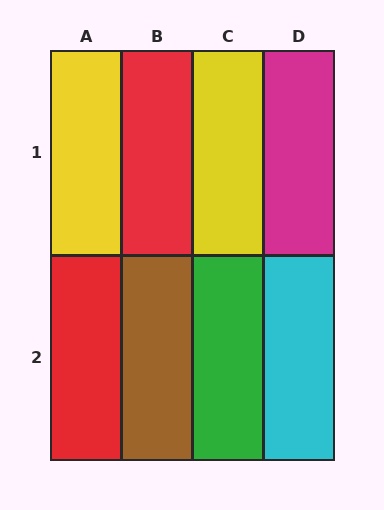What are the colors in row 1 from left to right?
Yellow, red, yellow, magenta.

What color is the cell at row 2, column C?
Green.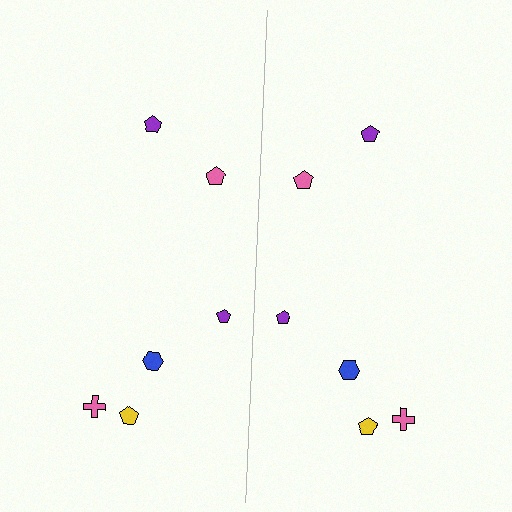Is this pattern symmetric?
Yes, this pattern has bilateral (reflection) symmetry.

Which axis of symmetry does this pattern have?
The pattern has a vertical axis of symmetry running through the center of the image.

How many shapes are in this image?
There are 12 shapes in this image.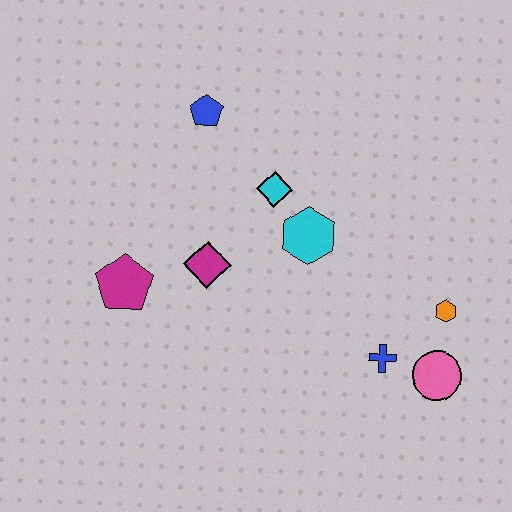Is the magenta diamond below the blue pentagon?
Yes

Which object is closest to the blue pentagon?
The cyan diamond is closest to the blue pentagon.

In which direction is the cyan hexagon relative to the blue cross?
The cyan hexagon is above the blue cross.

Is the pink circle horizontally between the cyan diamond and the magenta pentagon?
No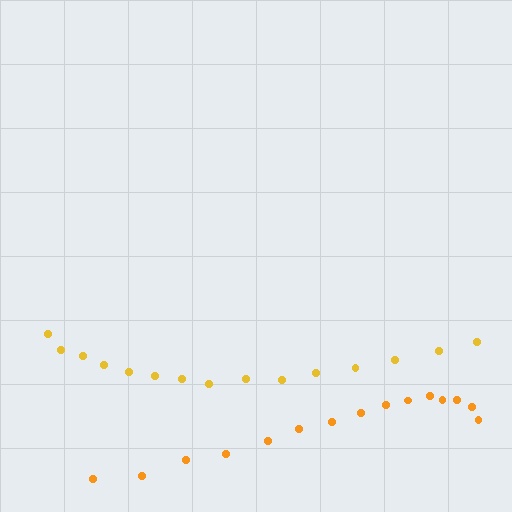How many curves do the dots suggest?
There are 2 distinct paths.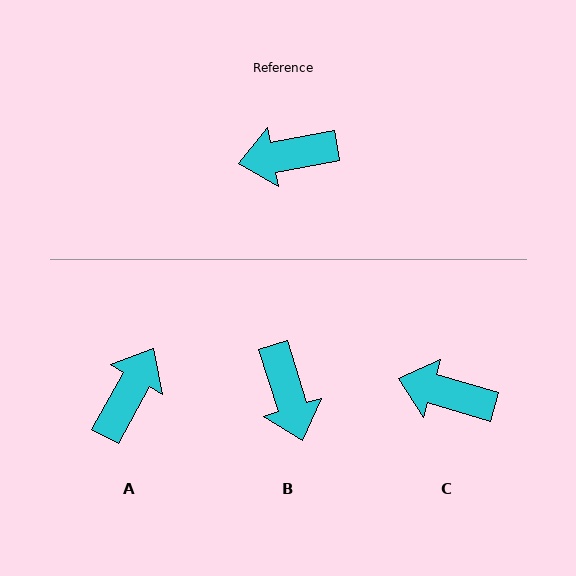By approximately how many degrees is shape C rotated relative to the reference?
Approximately 27 degrees clockwise.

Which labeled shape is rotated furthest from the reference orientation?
A, about 129 degrees away.